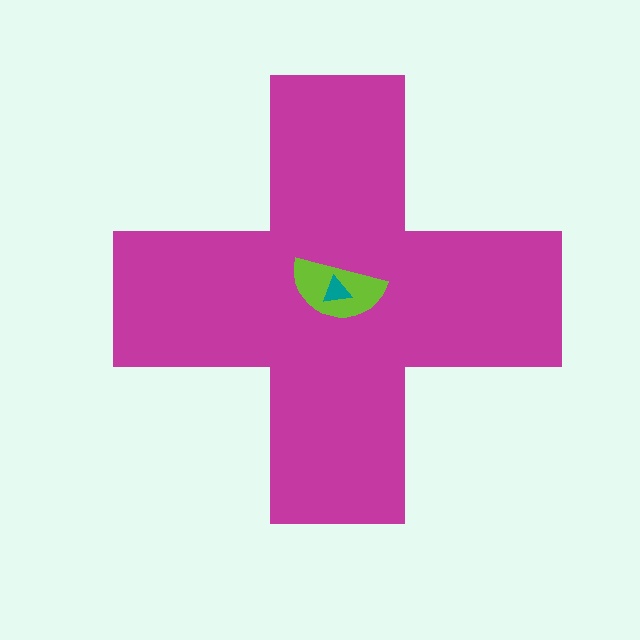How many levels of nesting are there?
3.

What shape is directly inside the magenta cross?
The lime semicircle.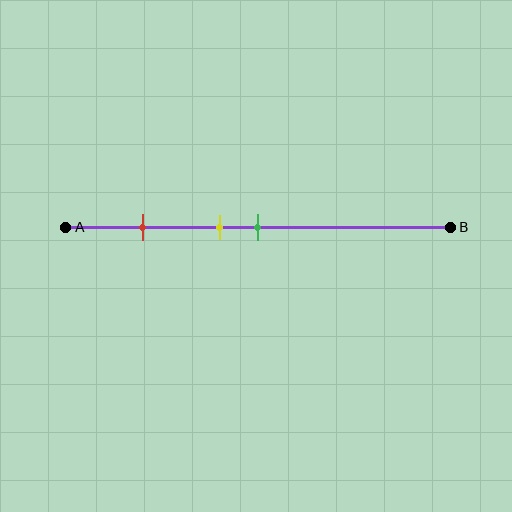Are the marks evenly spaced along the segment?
No, the marks are not evenly spaced.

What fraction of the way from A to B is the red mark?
The red mark is approximately 20% (0.2) of the way from A to B.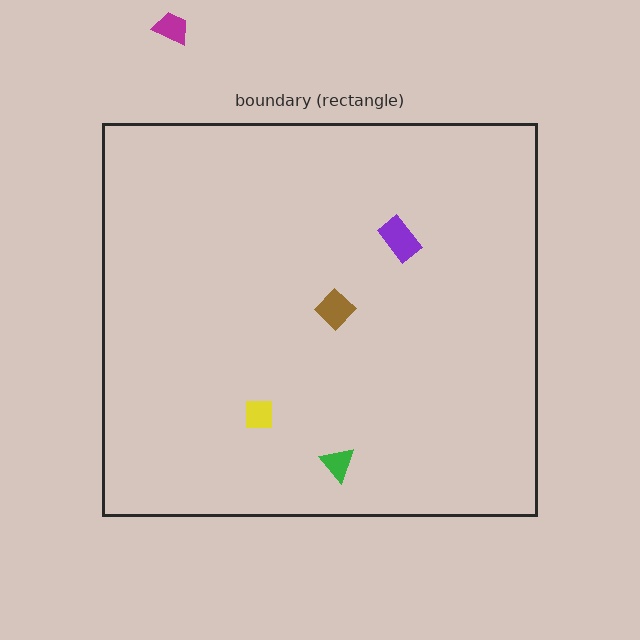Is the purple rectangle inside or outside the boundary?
Inside.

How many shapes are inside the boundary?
4 inside, 1 outside.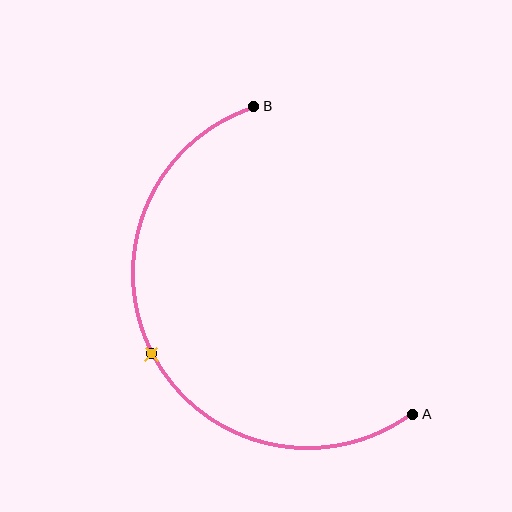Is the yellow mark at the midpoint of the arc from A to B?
Yes. The yellow mark lies on the arc at equal arc-length from both A and B — it is the arc midpoint.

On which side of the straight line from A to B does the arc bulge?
The arc bulges to the left of the straight line connecting A and B.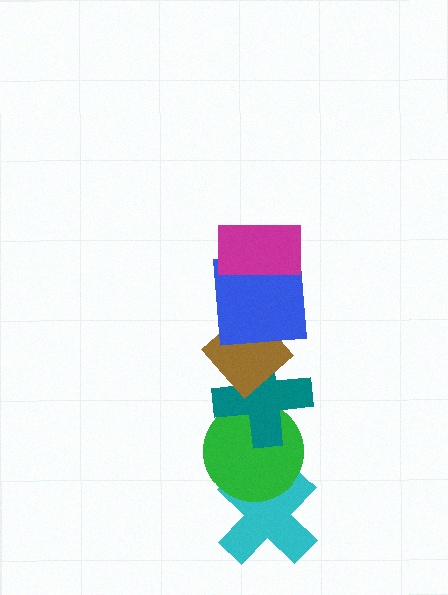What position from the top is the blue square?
The blue square is 2nd from the top.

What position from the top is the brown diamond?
The brown diamond is 3rd from the top.